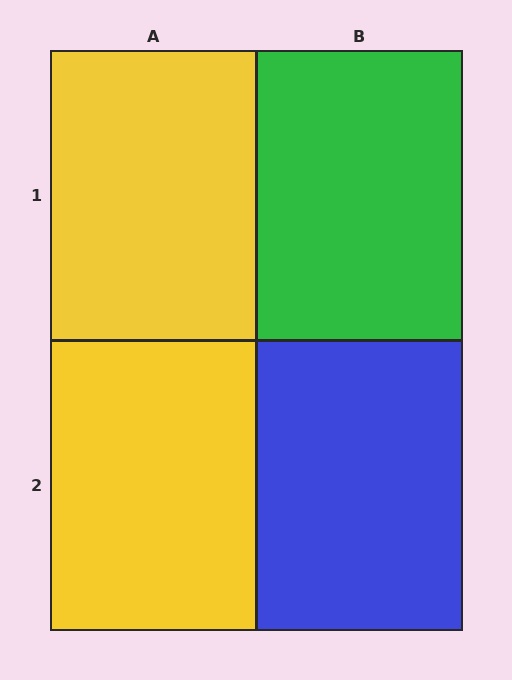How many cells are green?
1 cell is green.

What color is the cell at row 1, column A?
Yellow.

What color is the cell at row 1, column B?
Green.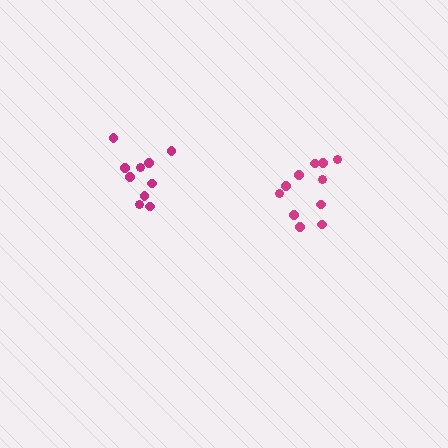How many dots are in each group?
Group 1: 10 dots, Group 2: 11 dots (21 total).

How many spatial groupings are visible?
There are 2 spatial groupings.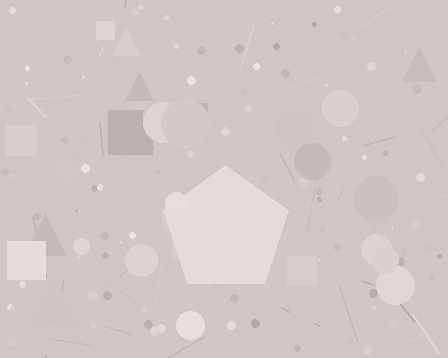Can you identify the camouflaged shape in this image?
The camouflaged shape is a pentagon.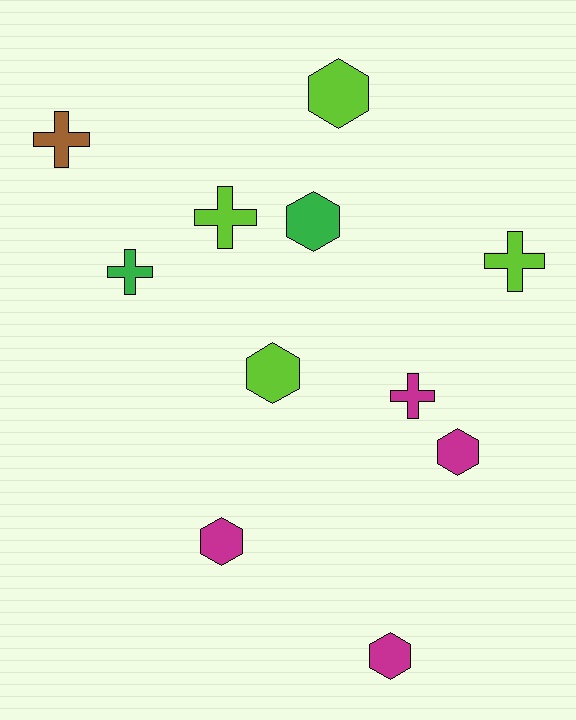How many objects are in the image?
There are 11 objects.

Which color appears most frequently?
Lime, with 4 objects.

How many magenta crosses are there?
There is 1 magenta cross.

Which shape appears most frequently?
Hexagon, with 6 objects.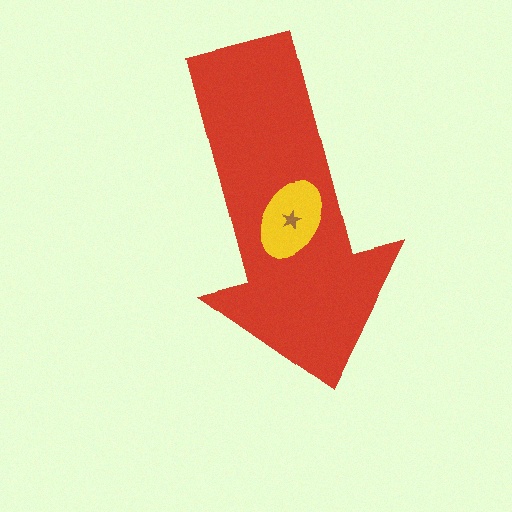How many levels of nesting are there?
3.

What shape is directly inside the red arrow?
The yellow ellipse.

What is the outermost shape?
The red arrow.